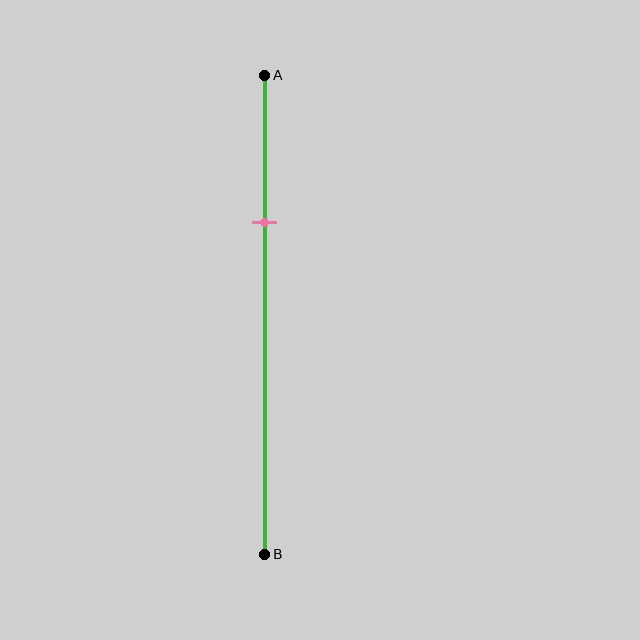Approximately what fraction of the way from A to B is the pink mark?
The pink mark is approximately 30% of the way from A to B.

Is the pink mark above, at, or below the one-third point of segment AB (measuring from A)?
The pink mark is approximately at the one-third point of segment AB.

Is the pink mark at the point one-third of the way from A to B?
Yes, the mark is approximately at the one-third point.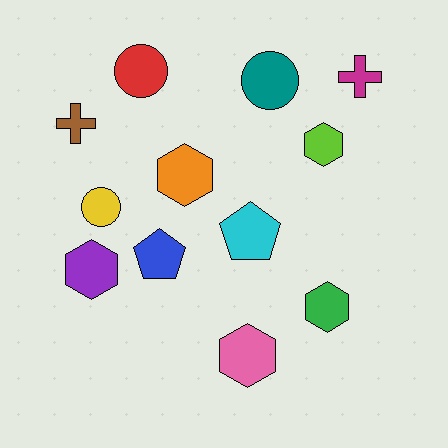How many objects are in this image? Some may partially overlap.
There are 12 objects.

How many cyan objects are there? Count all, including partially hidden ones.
There is 1 cyan object.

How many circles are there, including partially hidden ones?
There are 3 circles.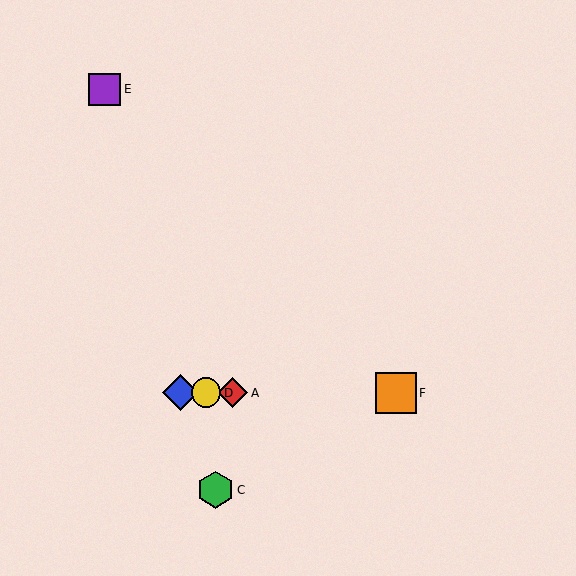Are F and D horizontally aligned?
Yes, both are at y≈393.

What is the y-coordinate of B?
Object B is at y≈393.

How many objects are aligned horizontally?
4 objects (A, B, D, F) are aligned horizontally.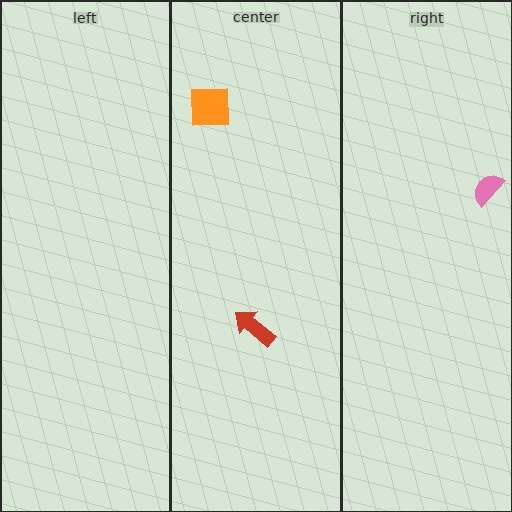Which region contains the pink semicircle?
The right region.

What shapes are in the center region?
The red arrow, the orange square.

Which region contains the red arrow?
The center region.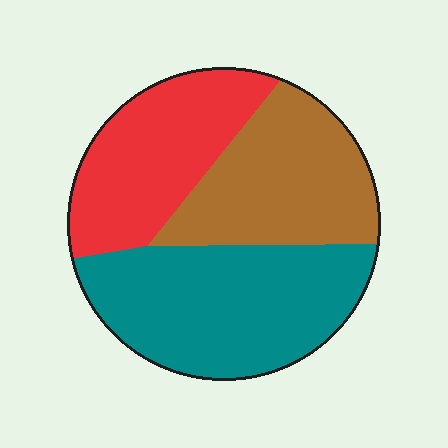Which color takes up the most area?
Teal, at roughly 40%.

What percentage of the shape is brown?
Brown takes up about one third (1/3) of the shape.